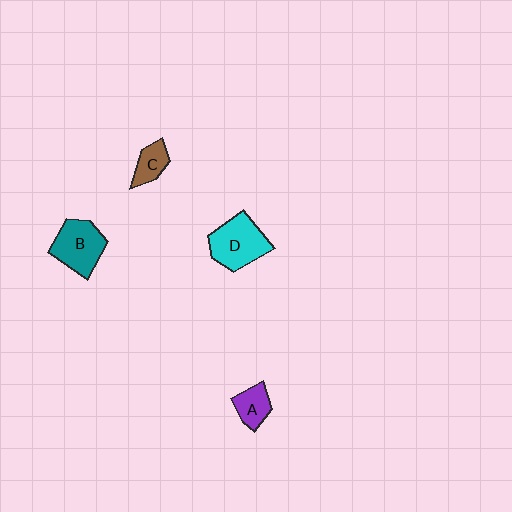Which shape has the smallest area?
Shape C (brown).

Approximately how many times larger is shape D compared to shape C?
Approximately 2.1 times.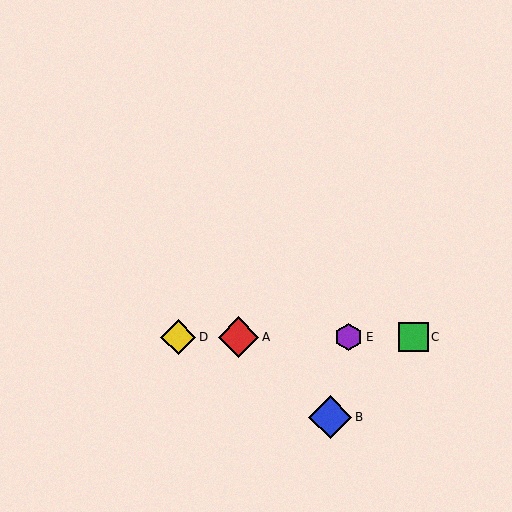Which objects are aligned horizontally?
Objects A, C, D, E are aligned horizontally.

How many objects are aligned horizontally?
4 objects (A, C, D, E) are aligned horizontally.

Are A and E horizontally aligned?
Yes, both are at y≈337.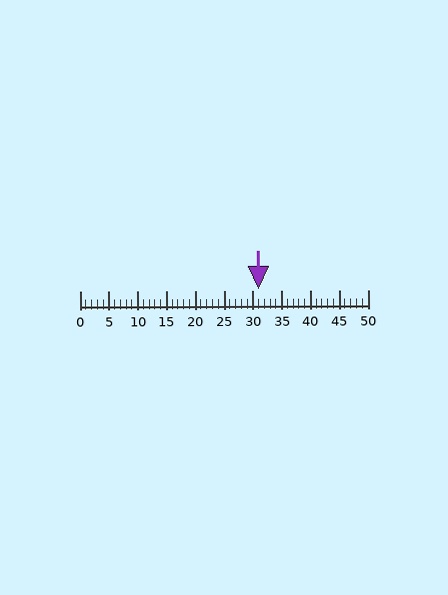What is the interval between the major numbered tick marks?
The major tick marks are spaced 5 units apart.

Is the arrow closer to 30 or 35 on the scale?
The arrow is closer to 30.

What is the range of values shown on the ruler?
The ruler shows values from 0 to 50.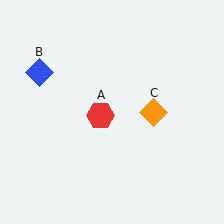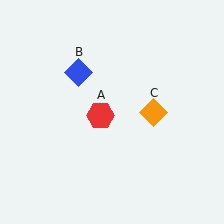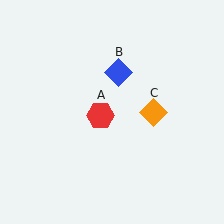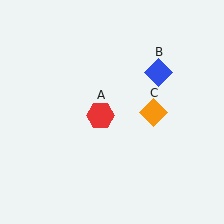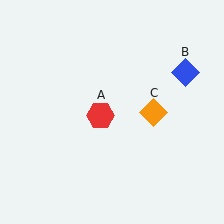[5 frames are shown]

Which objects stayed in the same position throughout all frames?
Red hexagon (object A) and orange diamond (object C) remained stationary.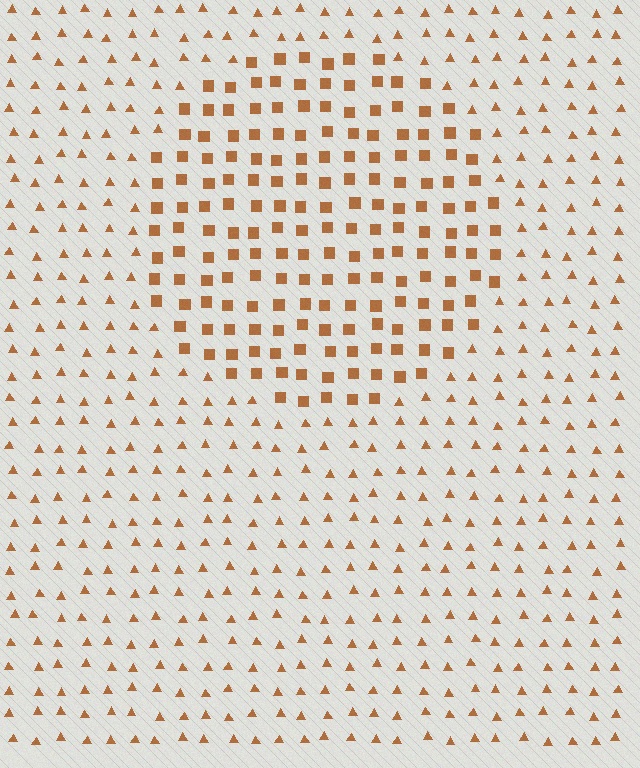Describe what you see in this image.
The image is filled with small brown elements arranged in a uniform grid. A circle-shaped region contains squares, while the surrounding area contains triangles. The boundary is defined purely by the change in element shape.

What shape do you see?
I see a circle.